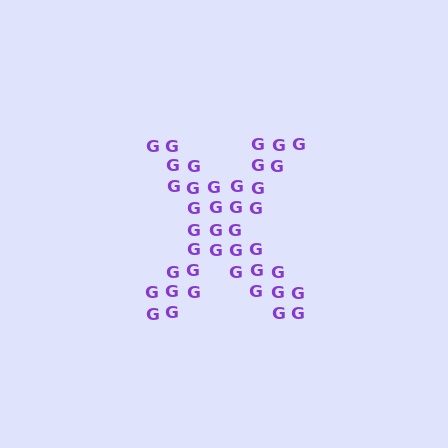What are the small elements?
The small elements are letter G's.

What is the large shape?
The large shape is the letter X.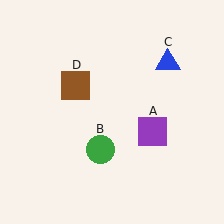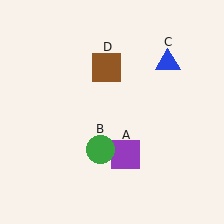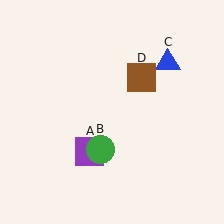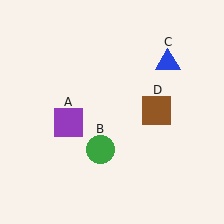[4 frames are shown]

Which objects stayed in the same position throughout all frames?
Green circle (object B) and blue triangle (object C) remained stationary.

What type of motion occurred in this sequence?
The purple square (object A), brown square (object D) rotated clockwise around the center of the scene.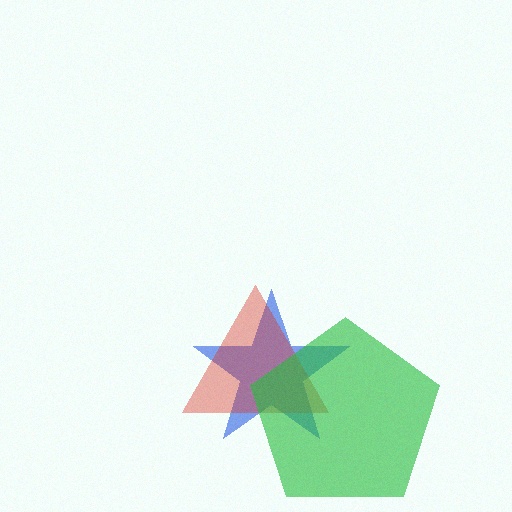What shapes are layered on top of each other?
The layered shapes are: a blue star, a red triangle, a green pentagon.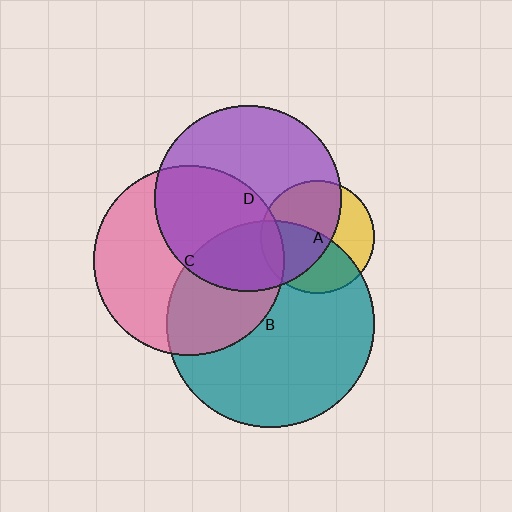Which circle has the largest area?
Circle B (teal).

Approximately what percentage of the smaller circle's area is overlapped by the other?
Approximately 25%.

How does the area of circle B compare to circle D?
Approximately 1.2 times.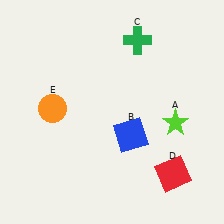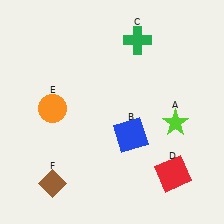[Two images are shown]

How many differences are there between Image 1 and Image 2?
There is 1 difference between the two images.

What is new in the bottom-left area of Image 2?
A brown diamond (F) was added in the bottom-left area of Image 2.